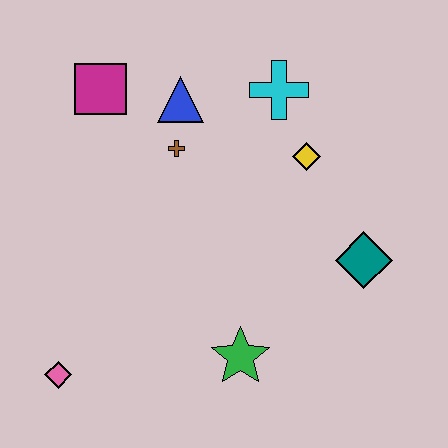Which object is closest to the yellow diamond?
The cyan cross is closest to the yellow diamond.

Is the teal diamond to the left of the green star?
No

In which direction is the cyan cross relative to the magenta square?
The cyan cross is to the right of the magenta square.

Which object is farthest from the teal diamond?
The pink diamond is farthest from the teal diamond.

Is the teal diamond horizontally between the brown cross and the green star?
No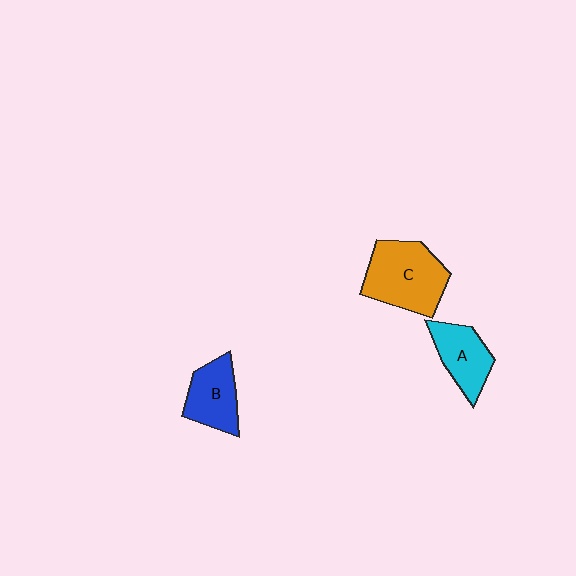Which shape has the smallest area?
Shape A (cyan).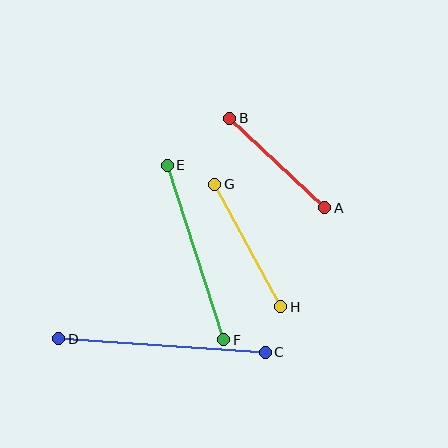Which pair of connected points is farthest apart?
Points C and D are farthest apart.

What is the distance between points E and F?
The distance is approximately 183 pixels.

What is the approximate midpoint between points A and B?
The midpoint is at approximately (277, 163) pixels.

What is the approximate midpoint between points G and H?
The midpoint is at approximately (248, 245) pixels.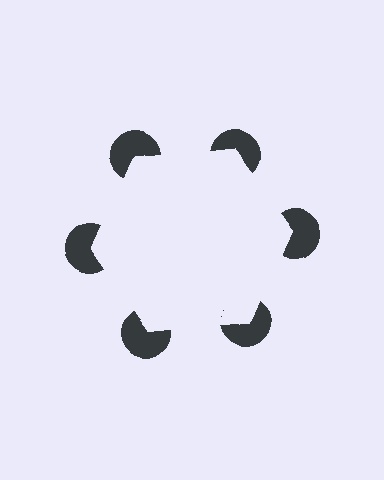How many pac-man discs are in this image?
There are 6 — one at each vertex of the illusory hexagon.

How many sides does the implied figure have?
6 sides.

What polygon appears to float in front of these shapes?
An illusory hexagon — its edges are inferred from the aligned wedge cuts in the pac-man discs, not physically drawn.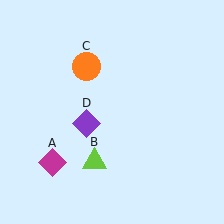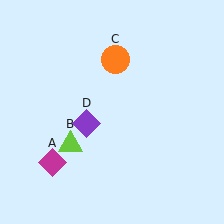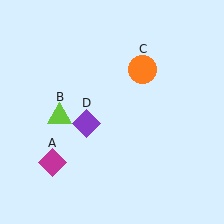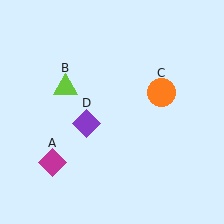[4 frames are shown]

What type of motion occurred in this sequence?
The lime triangle (object B), orange circle (object C) rotated clockwise around the center of the scene.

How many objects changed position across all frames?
2 objects changed position: lime triangle (object B), orange circle (object C).